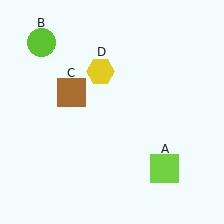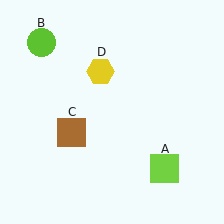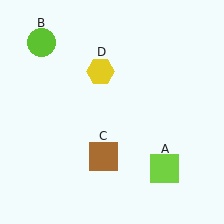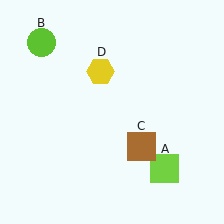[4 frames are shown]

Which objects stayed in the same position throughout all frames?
Lime square (object A) and lime circle (object B) and yellow hexagon (object D) remained stationary.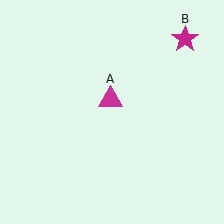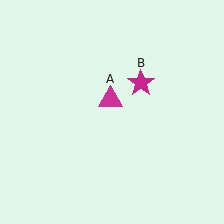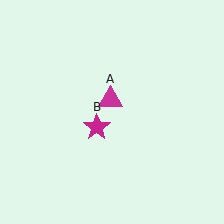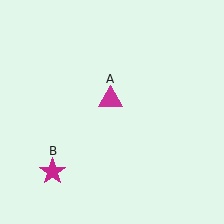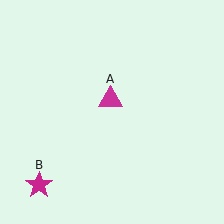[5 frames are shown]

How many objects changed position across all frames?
1 object changed position: magenta star (object B).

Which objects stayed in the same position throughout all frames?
Magenta triangle (object A) remained stationary.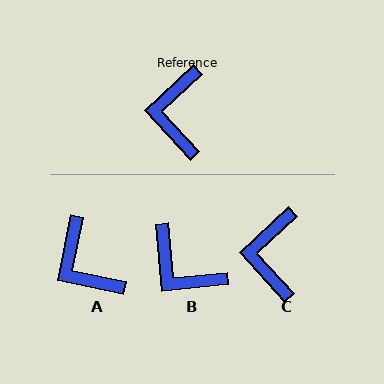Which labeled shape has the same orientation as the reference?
C.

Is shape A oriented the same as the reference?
No, it is off by about 36 degrees.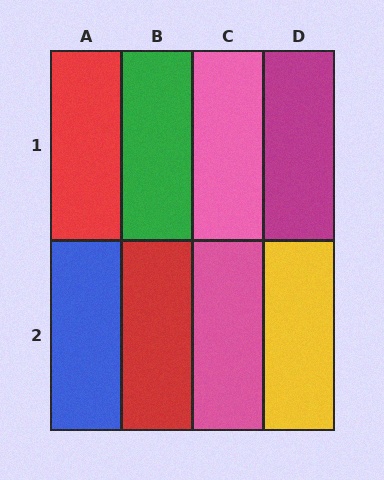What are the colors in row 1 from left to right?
Red, green, pink, magenta.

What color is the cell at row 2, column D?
Yellow.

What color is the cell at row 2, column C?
Pink.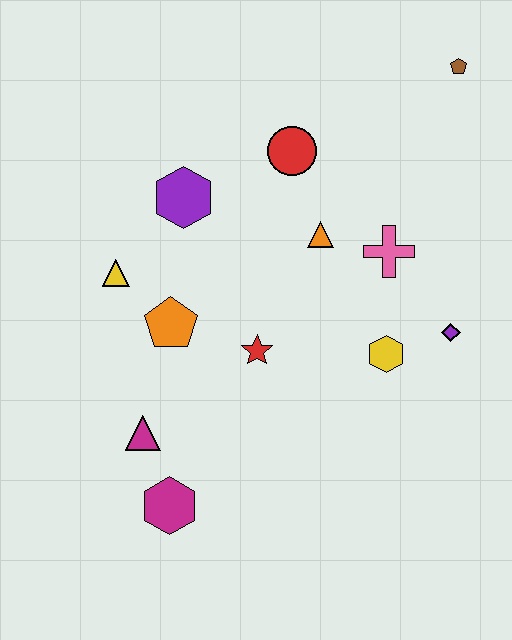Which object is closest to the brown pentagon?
The red circle is closest to the brown pentagon.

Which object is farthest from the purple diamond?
The yellow triangle is farthest from the purple diamond.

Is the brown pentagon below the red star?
No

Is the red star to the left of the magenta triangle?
No